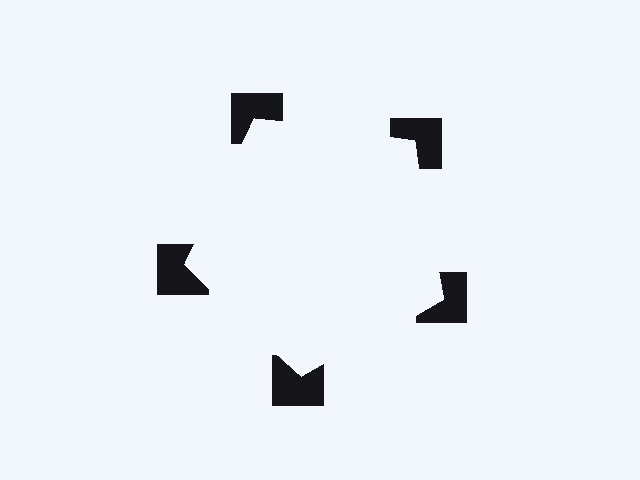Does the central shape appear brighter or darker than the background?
It typically appears slightly brighter than the background, even though no actual brightness change is drawn.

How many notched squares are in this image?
There are 5 — one at each vertex of the illusory pentagon.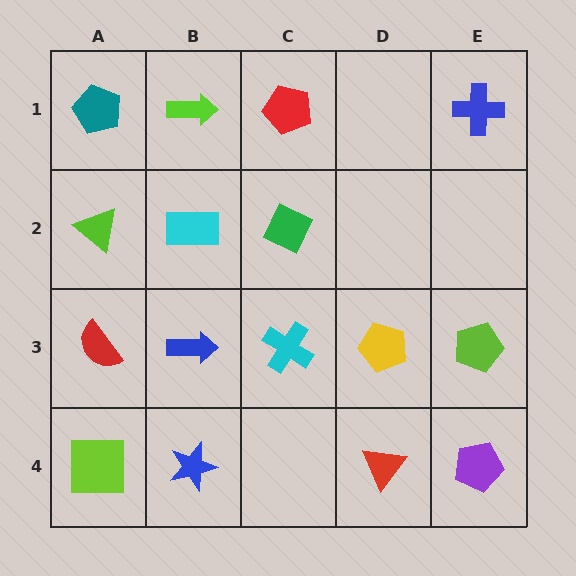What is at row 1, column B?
A lime arrow.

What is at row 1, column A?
A teal pentagon.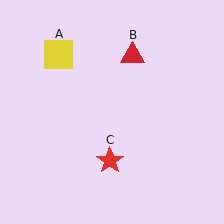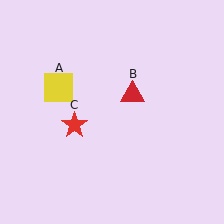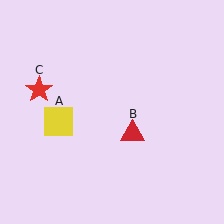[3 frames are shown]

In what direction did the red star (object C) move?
The red star (object C) moved up and to the left.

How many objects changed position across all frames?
3 objects changed position: yellow square (object A), red triangle (object B), red star (object C).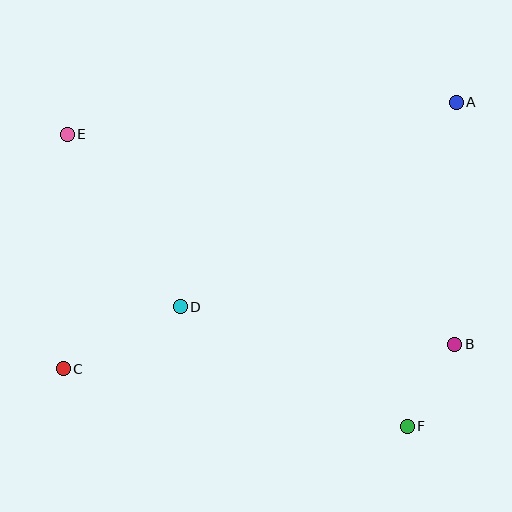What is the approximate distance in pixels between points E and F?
The distance between E and F is approximately 448 pixels.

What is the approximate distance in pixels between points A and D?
The distance between A and D is approximately 343 pixels.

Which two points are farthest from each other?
Points A and C are farthest from each other.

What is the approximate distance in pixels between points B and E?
The distance between B and E is approximately 441 pixels.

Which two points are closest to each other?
Points B and F are closest to each other.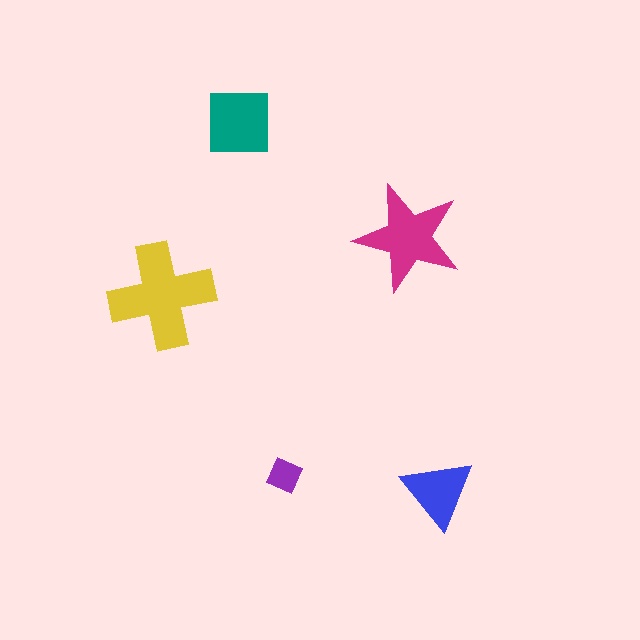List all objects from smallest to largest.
The purple diamond, the blue triangle, the teal square, the magenta star, the yellow cross.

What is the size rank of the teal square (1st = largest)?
3rd.